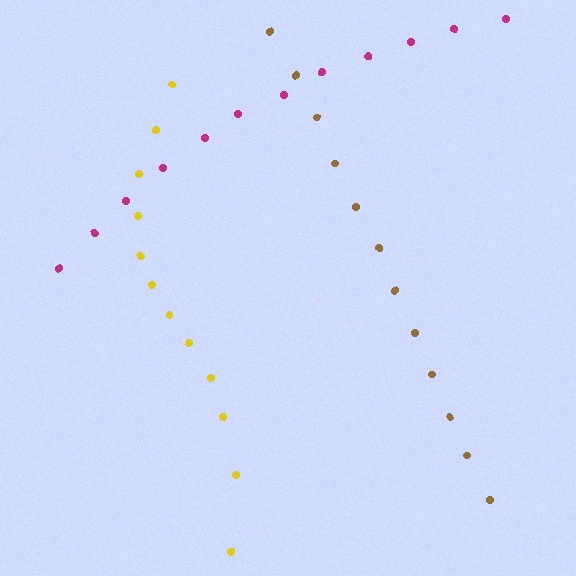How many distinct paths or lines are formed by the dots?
There are 3 distinct paths.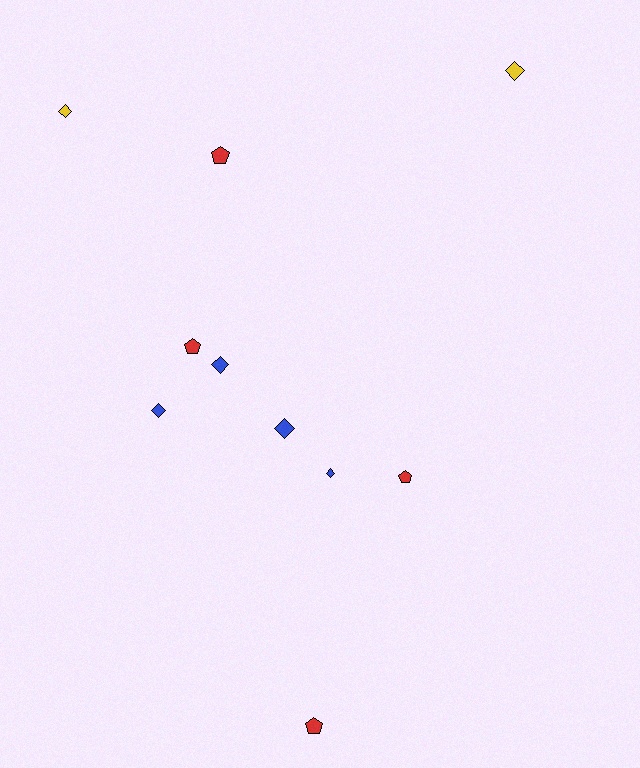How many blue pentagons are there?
There are no blue pentagons.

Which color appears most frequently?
Blue, with 4 objects.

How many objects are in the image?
There are 10 objects.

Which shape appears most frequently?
Diamond, with 6 objects.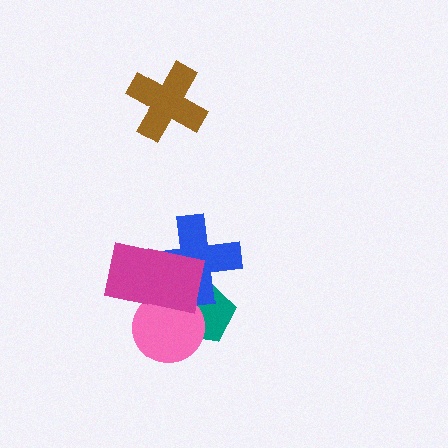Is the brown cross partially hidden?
No, no other shape covers it.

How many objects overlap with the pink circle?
3 objects overlap with the pink circle.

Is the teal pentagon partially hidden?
Yes, it is partially covered by another shape.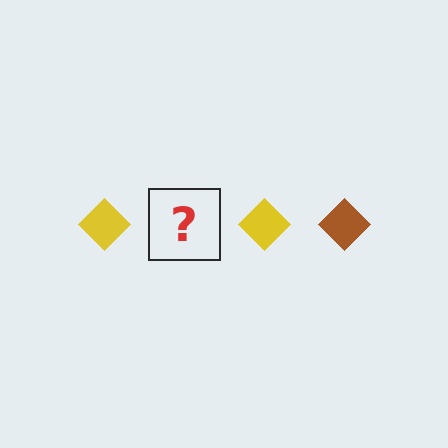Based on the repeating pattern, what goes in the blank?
The blank should be a brown diamond.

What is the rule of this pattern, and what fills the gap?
The rule is that the pattern cycles through yellow, brown diamonds. The gap should be filled with a brown diamond.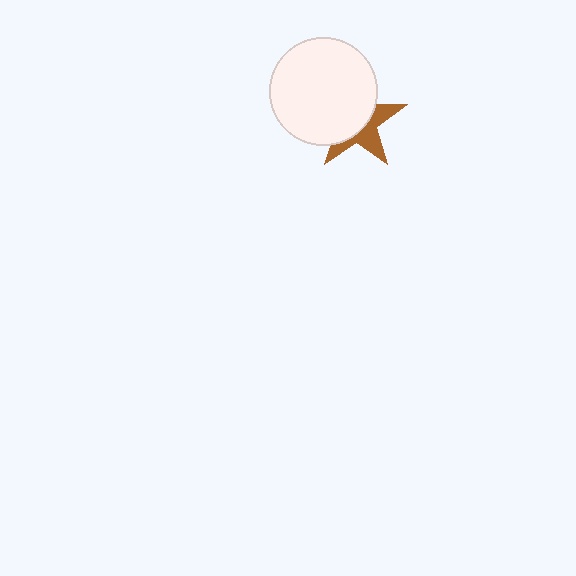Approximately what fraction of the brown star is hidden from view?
Roughly 60% of the brown star is hidden behind the white circle.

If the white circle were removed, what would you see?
You would see the complete brown star.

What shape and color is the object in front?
The object in front is a white circle.